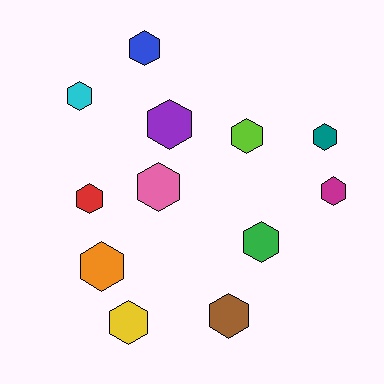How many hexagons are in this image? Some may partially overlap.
There are 12 hexagons.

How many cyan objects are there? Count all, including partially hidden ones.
There is 1 cyan object.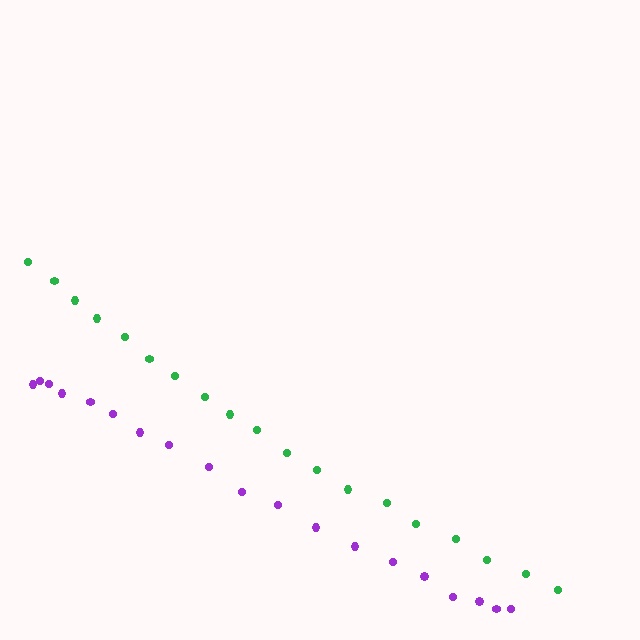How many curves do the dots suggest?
There are 2 distinct paths.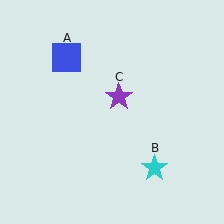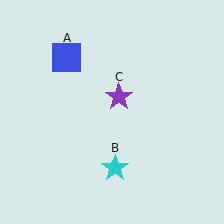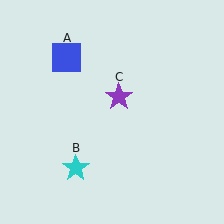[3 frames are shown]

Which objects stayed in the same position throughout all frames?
Blue square (object A) and purple star (object C) remained stationary.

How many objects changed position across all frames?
1 object changed position: cyan star (object B).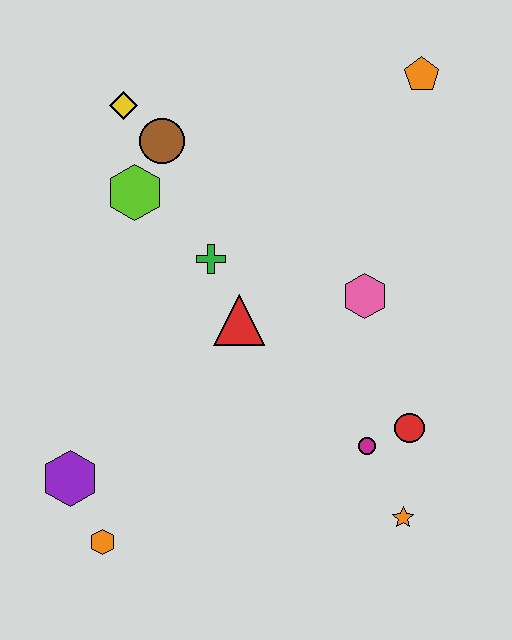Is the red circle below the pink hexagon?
Yes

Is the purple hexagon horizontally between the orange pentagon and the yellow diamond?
No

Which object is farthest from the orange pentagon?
The orange hexagon is farthest from the orange pentagon.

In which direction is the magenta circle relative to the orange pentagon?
The magenta circle is below the orange pentagon.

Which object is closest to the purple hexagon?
The orange hexagon is closest to the purple hexagon.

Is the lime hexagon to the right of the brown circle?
No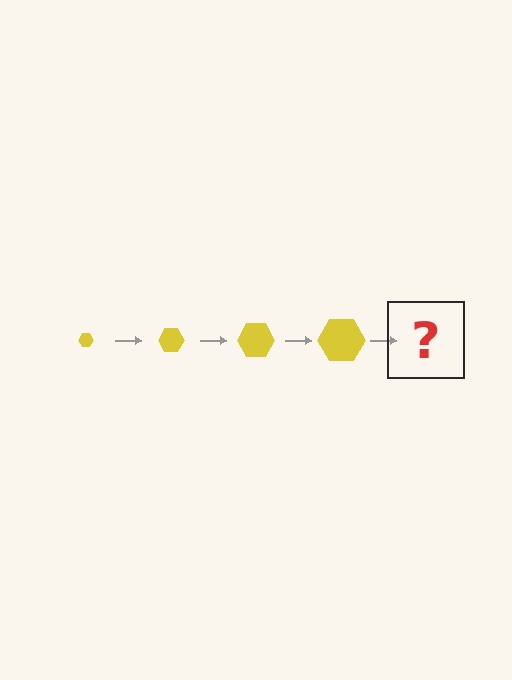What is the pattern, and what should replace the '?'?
The pattern is that the hexagon gets progressively larger each step. The '?' should be a yellow hexagon, larger than the previous one.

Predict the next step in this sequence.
The next step is a yellow hexagon, larger than the previous one.